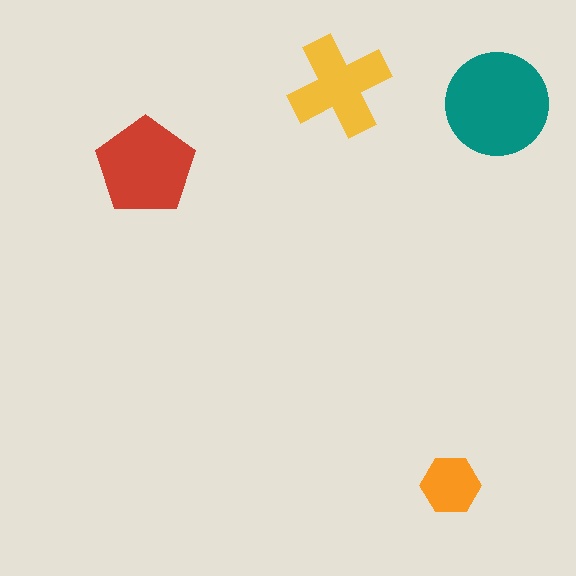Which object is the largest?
The teal circle.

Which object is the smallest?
The orange hexagon.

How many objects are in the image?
There are 4 objects in the image.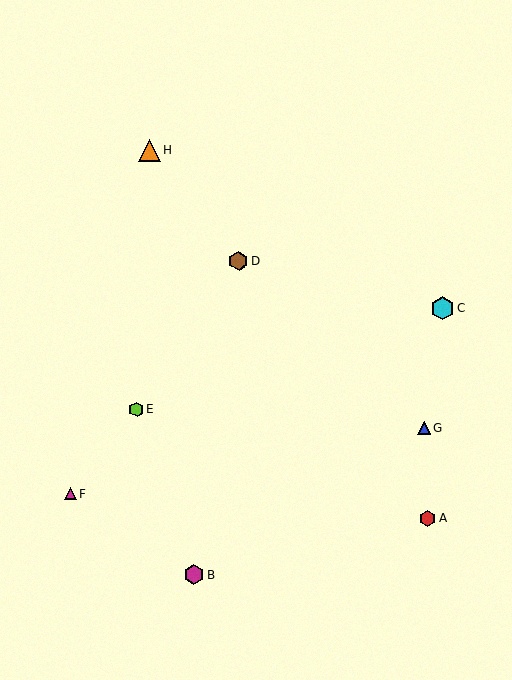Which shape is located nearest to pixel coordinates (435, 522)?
The red hexagon (labeled A) at (428, 518) is nearest to that location.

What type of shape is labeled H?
Shape H is an orange triangle.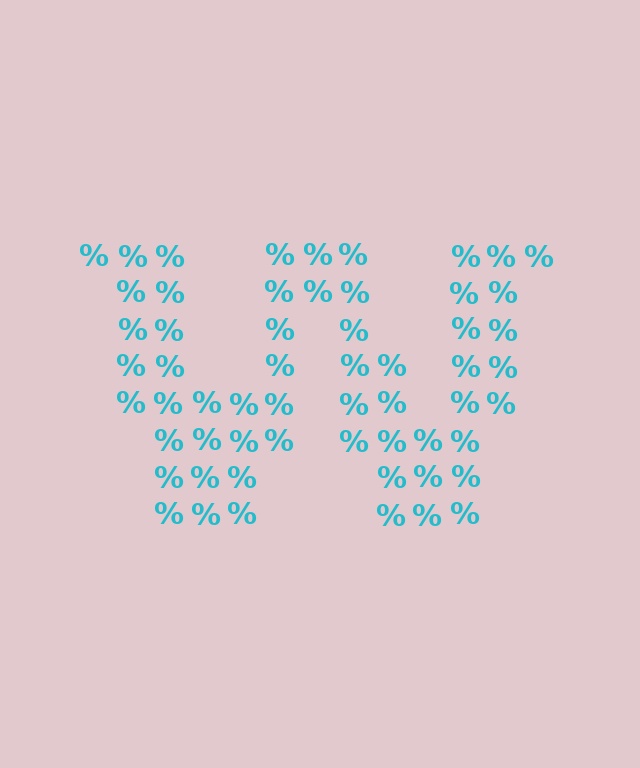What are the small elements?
The small elements are percent signs.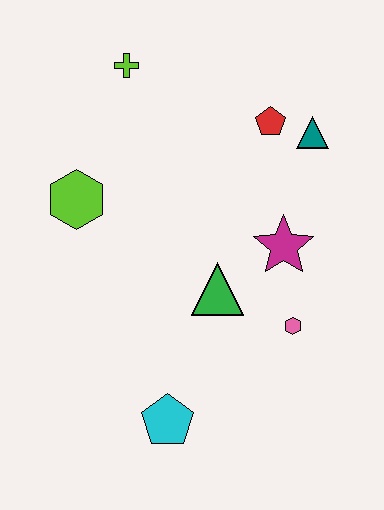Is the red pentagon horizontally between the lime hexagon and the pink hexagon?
Yes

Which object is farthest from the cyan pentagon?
The lime cross is farthest from the cyan pentagon.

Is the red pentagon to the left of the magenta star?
Yes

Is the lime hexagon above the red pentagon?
No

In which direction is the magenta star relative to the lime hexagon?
The magenta star is to the right of the lime hexagon.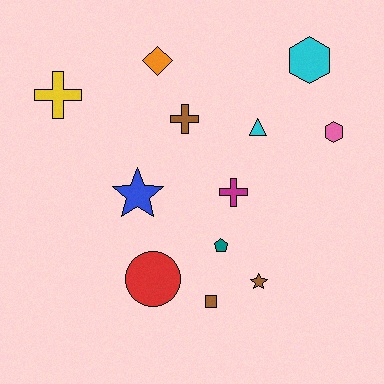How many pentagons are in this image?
There is 1 pentagon.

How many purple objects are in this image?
There are no purple objects.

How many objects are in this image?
There are 12 objects.